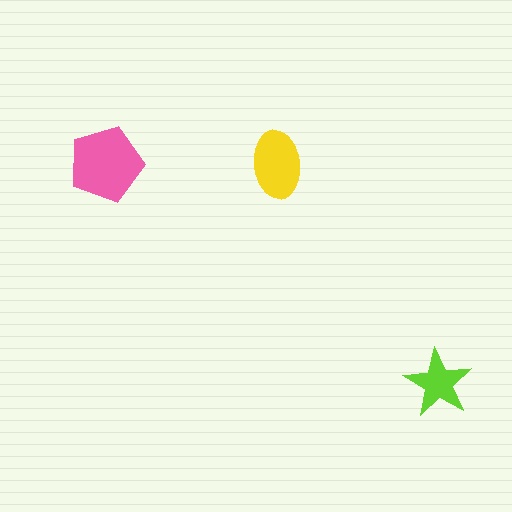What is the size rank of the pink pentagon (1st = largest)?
1st.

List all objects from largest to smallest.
The pink pentagon, the yellow ellipse, the lime star.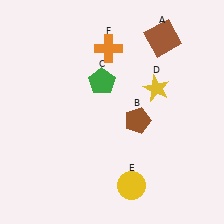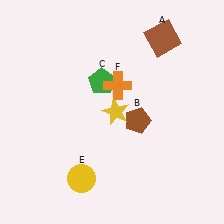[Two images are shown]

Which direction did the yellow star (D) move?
The yellow star (D) moved left.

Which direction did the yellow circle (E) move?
The yellow circle (E) moved left.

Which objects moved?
The objects that moved are: the yellow star (D), the yellow circle (E), the orange cross (F).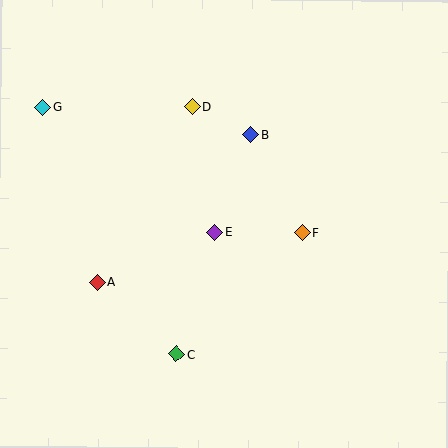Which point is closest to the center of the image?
Point E at (215, 232) is closest to the center.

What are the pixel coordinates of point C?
Point C is at (176, 354).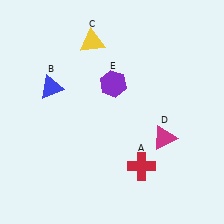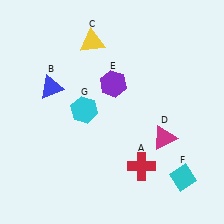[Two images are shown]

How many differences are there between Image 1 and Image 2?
There are 2 differences between the two images.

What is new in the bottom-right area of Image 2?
A cyan diamond (F) was added in the bottom-right area of Image 2.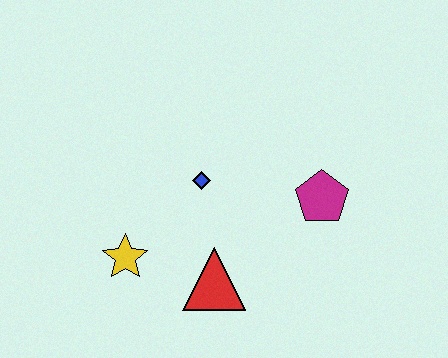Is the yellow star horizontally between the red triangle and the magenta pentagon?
No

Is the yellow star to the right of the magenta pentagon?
No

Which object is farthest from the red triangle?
The magenta pentagon is farthest from the red triangle.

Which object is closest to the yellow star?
The red triangle is closest to the yellow star.